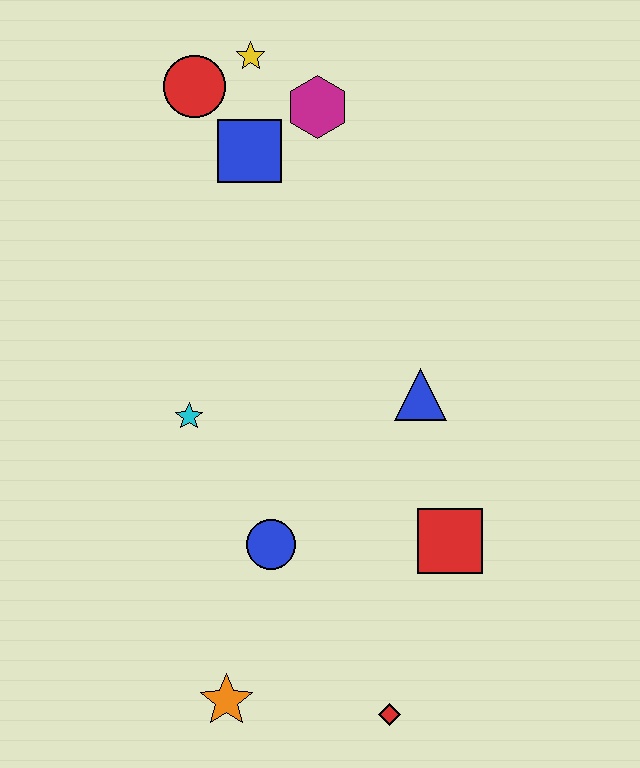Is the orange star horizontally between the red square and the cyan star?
Yes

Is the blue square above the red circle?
No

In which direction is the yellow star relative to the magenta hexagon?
The yellow star is to the left of the magenta hexagon.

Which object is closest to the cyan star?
The blue circle is closest to the cyan star.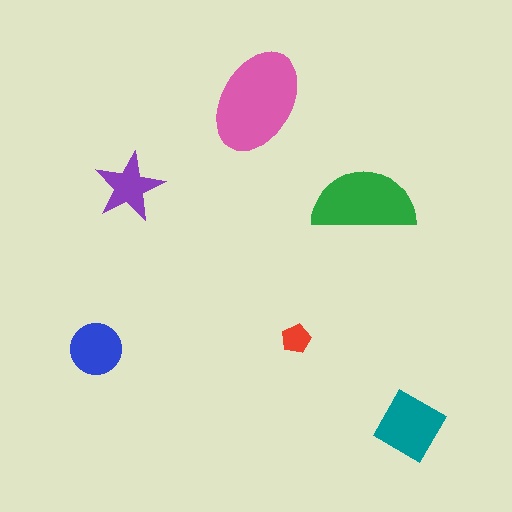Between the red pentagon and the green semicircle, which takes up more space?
The green semicircle.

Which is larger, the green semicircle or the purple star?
The green semicircle.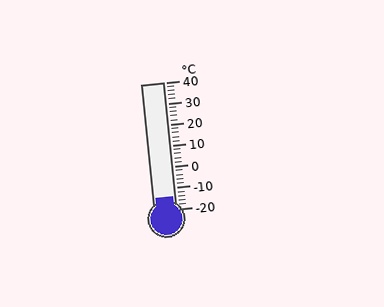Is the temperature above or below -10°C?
The temperature is below -10°C.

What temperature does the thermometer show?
The thermometer shows approximately -14°C.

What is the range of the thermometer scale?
The thermometer scale ranges from -20°C to 40°C.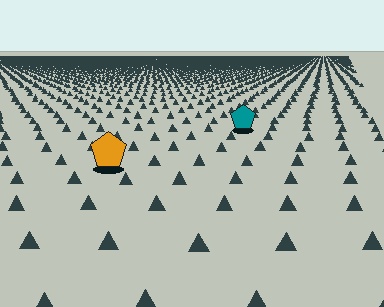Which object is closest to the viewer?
The orange pentagon is closest. The texture marks near it are larger and more spread out.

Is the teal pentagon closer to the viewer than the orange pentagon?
No. The orange pentagon is closer — you can tell from the texture gradient: the ground texture is coarser near it.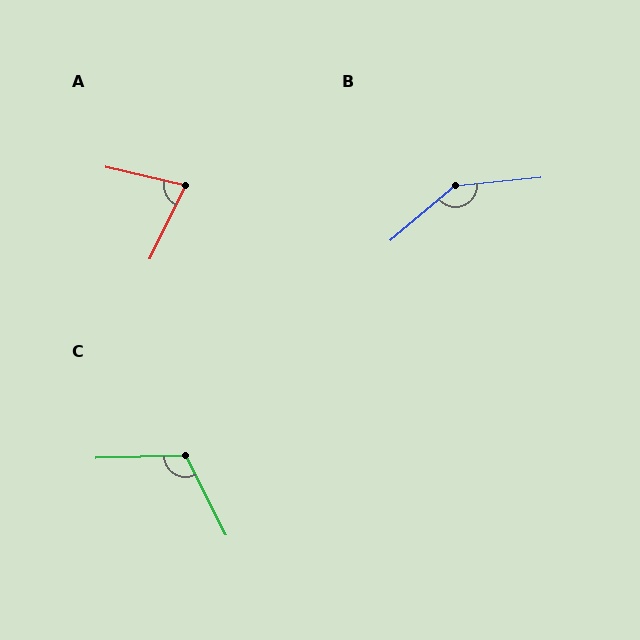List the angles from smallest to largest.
A (77°), C (115°), B (146°).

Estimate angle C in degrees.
Approximately 115 degrees.